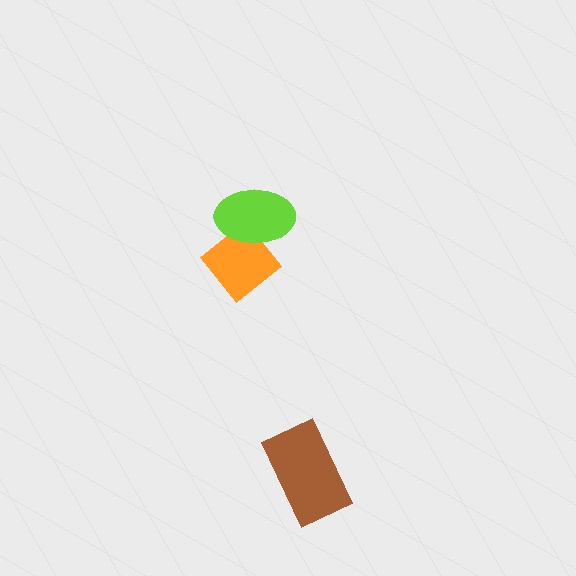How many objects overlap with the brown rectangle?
0 objects overlap with the brown rectangle.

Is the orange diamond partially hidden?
Yes, it is partially covered by another shape.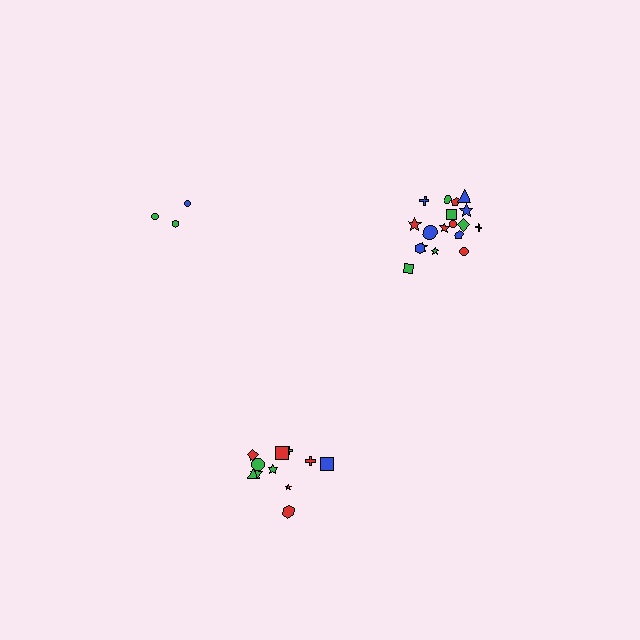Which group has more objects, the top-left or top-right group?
The top-right group.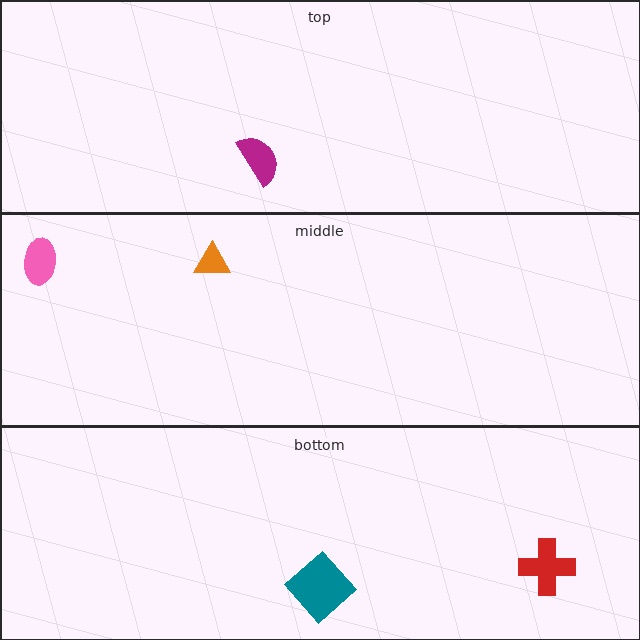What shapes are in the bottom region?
The teal diamond, the red cross.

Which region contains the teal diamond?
The bottom region.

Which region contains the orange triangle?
The middle region.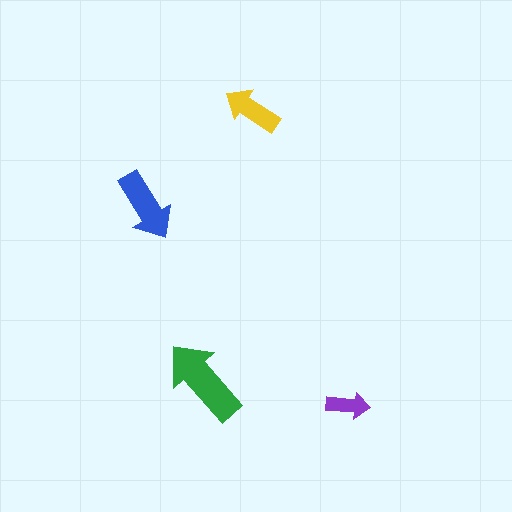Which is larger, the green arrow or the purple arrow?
The green one.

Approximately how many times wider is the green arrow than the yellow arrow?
About 1.5 times wider.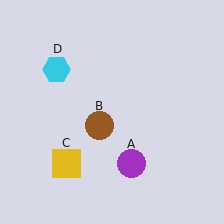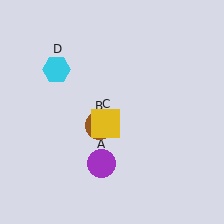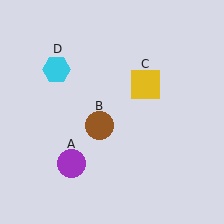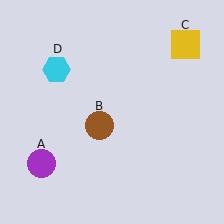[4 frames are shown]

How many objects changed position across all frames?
2 objects changed position: purple circle (object A), yellow square (object C).